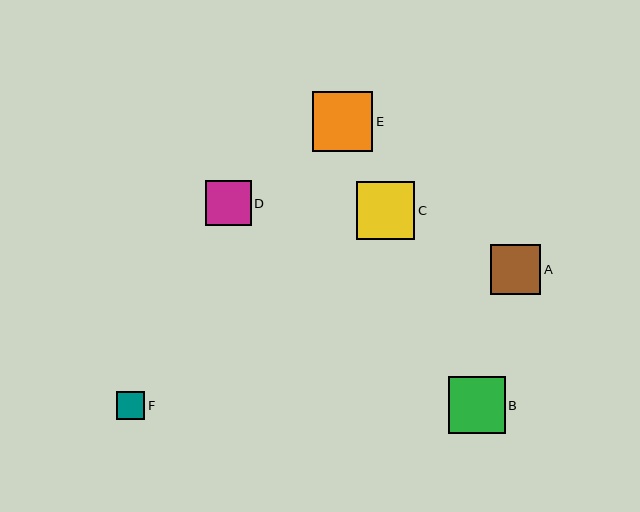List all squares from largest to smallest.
From largest to smallest: E, C, B, A, D, F.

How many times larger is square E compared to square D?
Square E is approximately 1.3 times the size of square D.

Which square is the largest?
Square E is the largest with a size of approximately 60 pixels.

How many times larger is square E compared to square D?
Square E is approximately 1.3 times the size of square D.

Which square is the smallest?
Square F is the smallest with a size of approximately 28 pixels.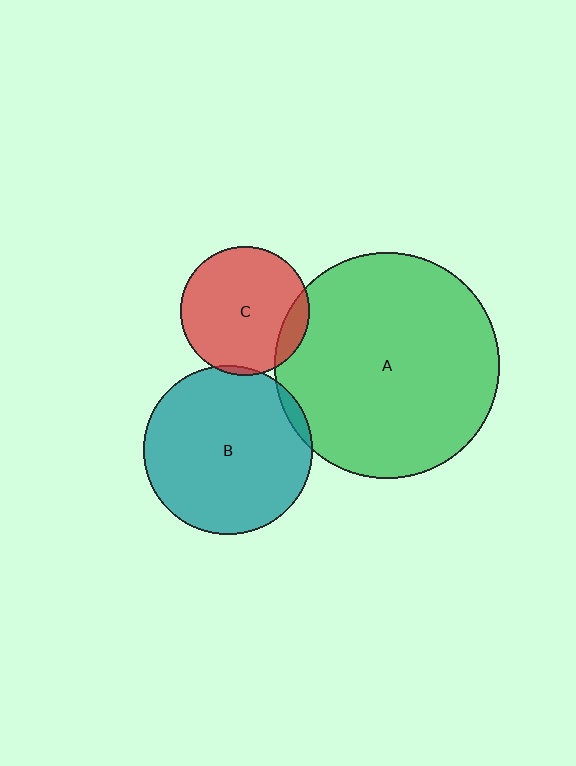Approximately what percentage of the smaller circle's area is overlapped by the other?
Approximately 10%.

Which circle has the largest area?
Circle A (green).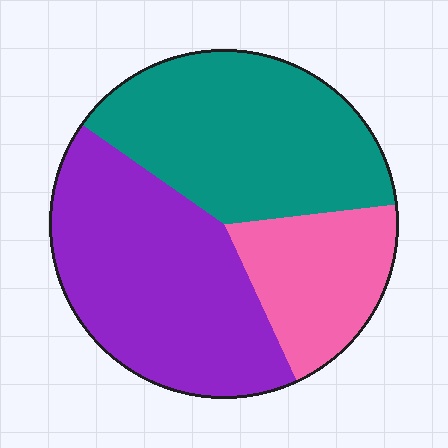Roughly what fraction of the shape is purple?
Purple covers roughly 40% of the shape.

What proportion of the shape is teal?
Teal covers around 40% of the shape.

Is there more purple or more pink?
Purple.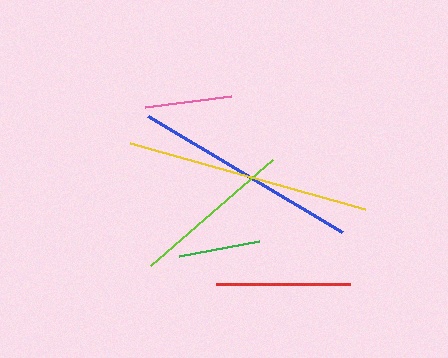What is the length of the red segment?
The red segment is approximately 134 pixels long.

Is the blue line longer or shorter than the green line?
The blue line is longer than the green line.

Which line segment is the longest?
The yellow line is the longest at approximately 244 pixels.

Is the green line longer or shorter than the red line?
The red line is longer than the green line.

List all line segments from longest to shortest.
From longest to shortest: yellow, blue, lime, red, pink, green.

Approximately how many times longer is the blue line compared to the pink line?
The blue line is approximately 2.6 times the length of the pink line.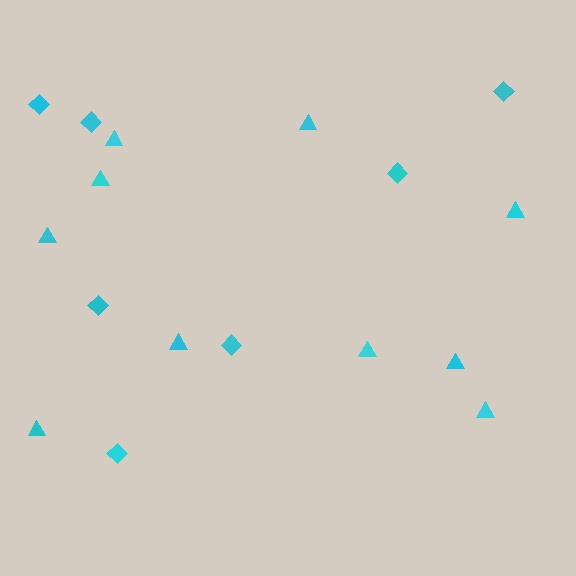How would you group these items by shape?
There are 2 groups: one group of diamonds (7) and one group of triangles (10).